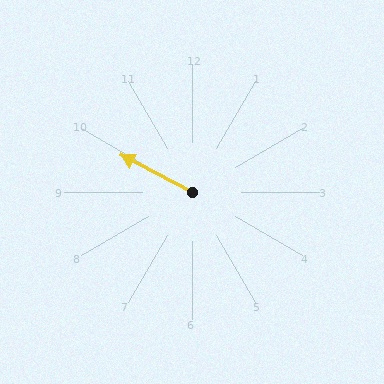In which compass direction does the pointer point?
Northwest.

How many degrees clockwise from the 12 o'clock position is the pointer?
Approximately 297 degrees.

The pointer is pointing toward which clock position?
Roughly 10 o'clock.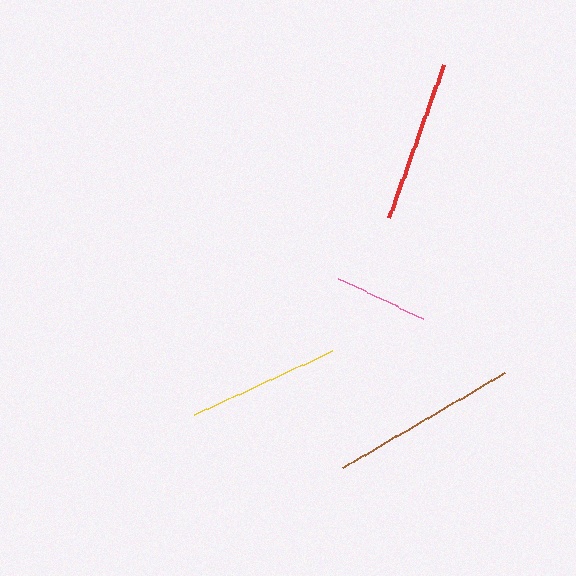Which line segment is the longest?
The brown line is the longest at approximately 188 pixels.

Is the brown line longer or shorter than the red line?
The brown line is longer than the red line.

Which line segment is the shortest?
The pink line is the shortest at approximately 94 pixels.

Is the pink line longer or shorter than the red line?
The red line is longer than the pink line.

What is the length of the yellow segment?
The yellow segment is approximately 152 pixels long.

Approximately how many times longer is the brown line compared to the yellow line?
The brown line is approximately 1.2 times the length of the yellow line.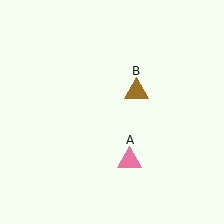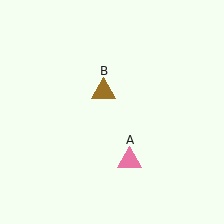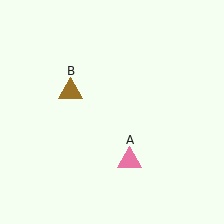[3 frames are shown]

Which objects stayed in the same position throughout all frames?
Pink triangle (object A) remained stationary.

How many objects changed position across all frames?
1 object changed position: brown triangle (object B).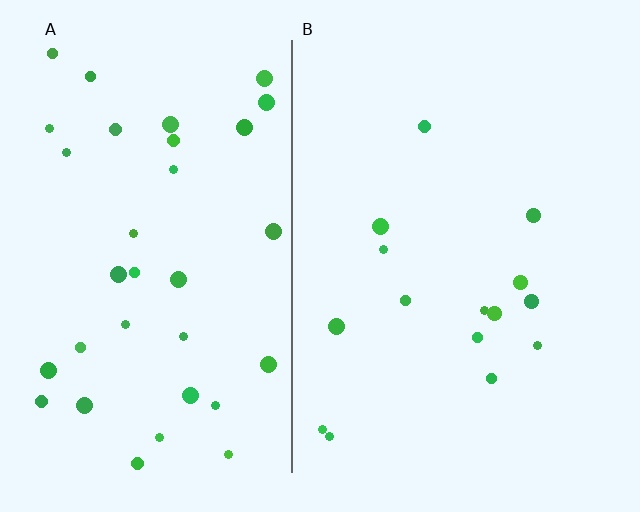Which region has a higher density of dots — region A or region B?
A (the left).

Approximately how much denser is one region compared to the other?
Approximately 2.3× — region A over region B.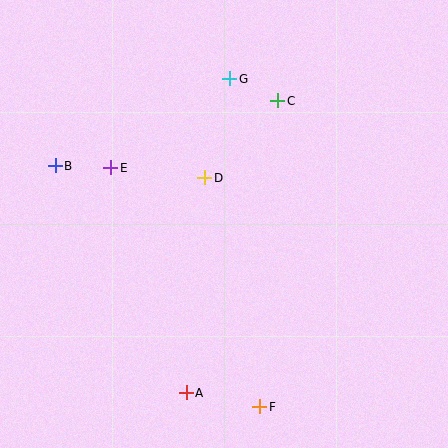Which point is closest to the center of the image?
Point D at (205, 178) is closest to the center.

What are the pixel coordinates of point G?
Point G is at (230, 79).